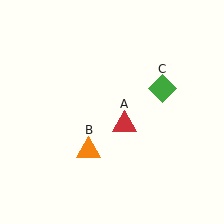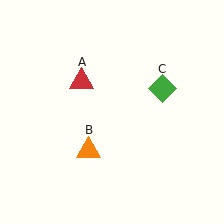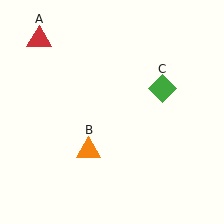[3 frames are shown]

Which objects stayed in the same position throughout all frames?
Orange triangle (object B) and green diamond (object C) remained stationary.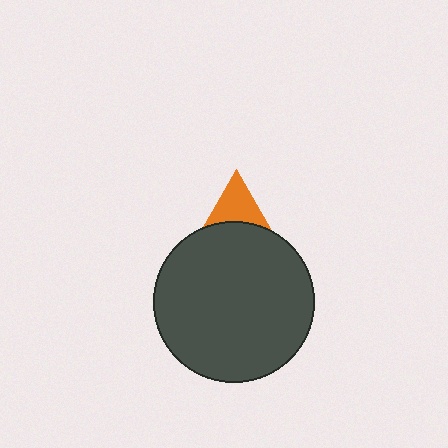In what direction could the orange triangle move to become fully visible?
The orange triangle could move up. That would shift it out from behind the dark gray circle entirely.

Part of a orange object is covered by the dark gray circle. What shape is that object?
It is a triangle.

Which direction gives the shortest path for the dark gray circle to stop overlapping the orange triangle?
Moving down gives the shortest separation.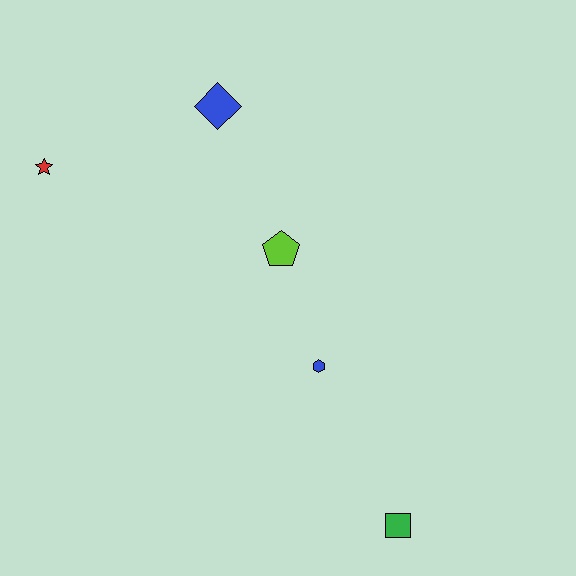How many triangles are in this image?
There are no triangles.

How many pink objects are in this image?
There are no pink objects.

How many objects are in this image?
There are 5 objects.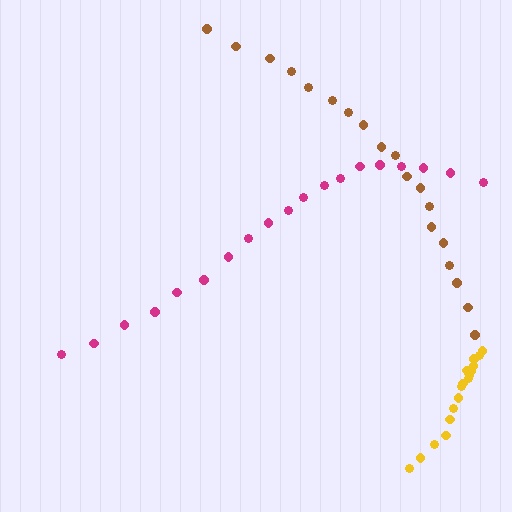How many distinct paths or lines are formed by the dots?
There are 3 distinct paths.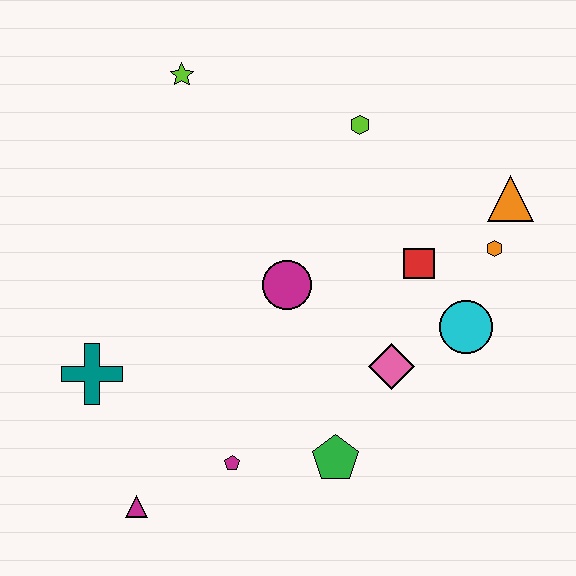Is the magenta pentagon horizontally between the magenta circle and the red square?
No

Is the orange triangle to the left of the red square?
No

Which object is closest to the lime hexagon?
The red square is closest to the lime hexagon.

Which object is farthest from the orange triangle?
The magenta triangle is farthest from the orange triangle.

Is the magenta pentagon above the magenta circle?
No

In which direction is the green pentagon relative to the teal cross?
The green pentagon is to the right of the teal cross.